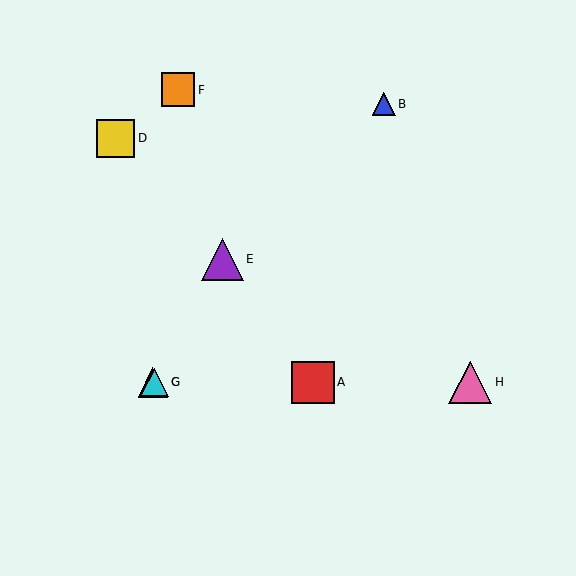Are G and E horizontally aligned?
No, G is at y≈382 and E is at y≈259.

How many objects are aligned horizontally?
4 objects (A, C, G, H) are aligned horizontally.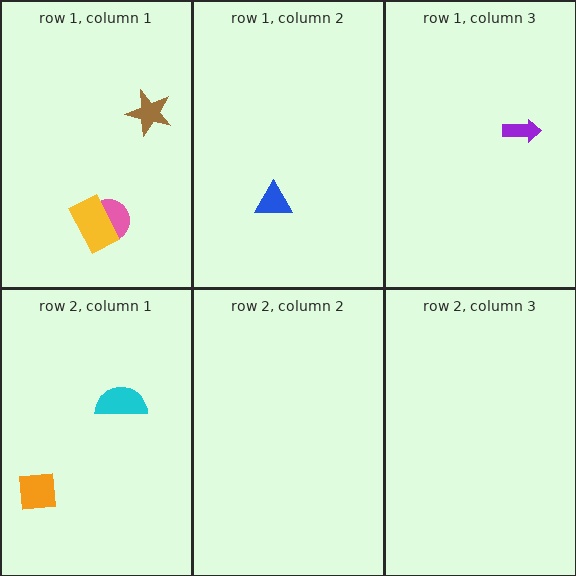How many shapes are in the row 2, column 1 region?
2.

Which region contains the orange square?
The row 2, column 1 region.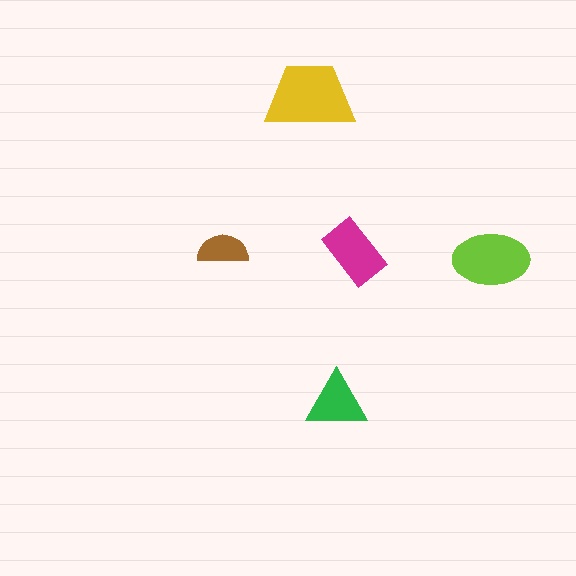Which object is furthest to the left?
The brown semicircle is leftmost.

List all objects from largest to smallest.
The yellow trapezoid, the lime ellipse, the magenta rectangle, the green triangle, the brown semicircle.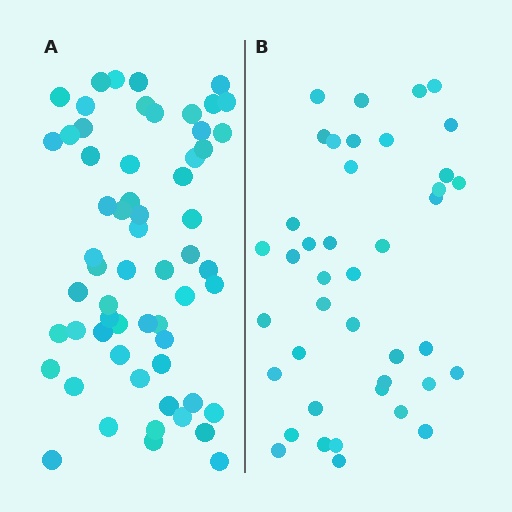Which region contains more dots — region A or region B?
Region A (the left region) has more dots.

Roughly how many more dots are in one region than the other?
Region A has approximately 20 more dots than region B.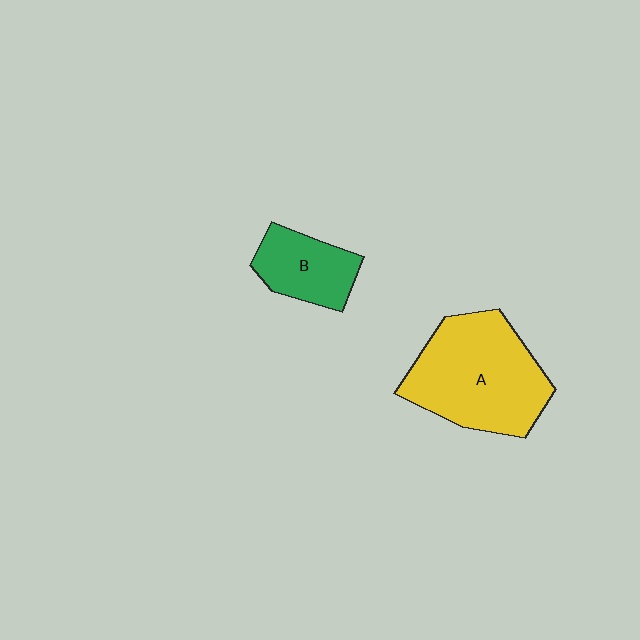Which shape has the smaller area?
Shape B (green).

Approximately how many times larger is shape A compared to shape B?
Approximately 2.1 times.